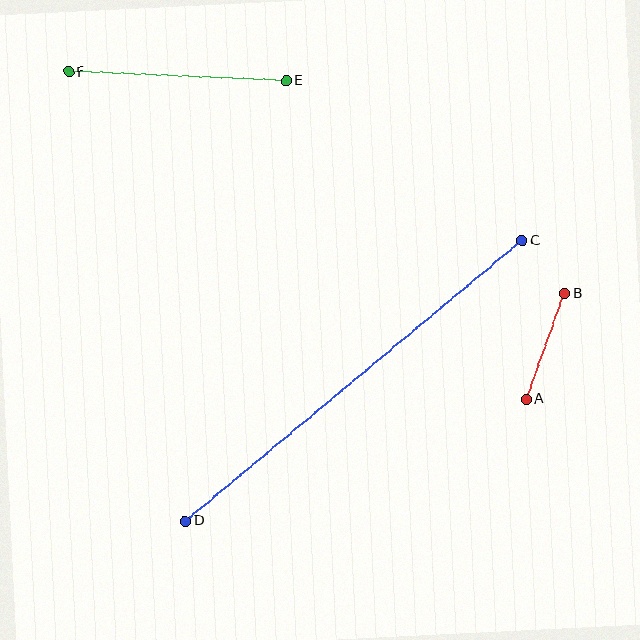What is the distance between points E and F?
The distance is approximately 218 pixels.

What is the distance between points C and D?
The distance is approximately 438 pixels.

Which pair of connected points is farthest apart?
Points C and D are farthest apart.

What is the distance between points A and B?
The distance is approximately 112 pixels.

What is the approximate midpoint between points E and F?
The midpoint is at approximately (177, 76) pixels.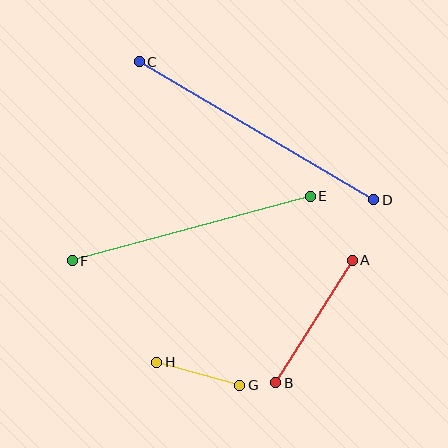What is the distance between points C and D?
The distance is approximately 272 pixels.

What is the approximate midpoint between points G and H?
The midpoint is at approximately (198, 374) pixels.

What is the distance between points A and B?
The distance is approximately 145 pixels.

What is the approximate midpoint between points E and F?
The midpoint is at approximately (191, 229) pixels.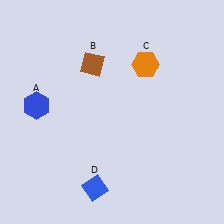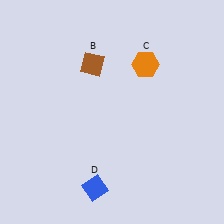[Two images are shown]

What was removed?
The blue hexagon (A) was removed in Image 2.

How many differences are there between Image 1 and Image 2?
There is 1 difference between the two images.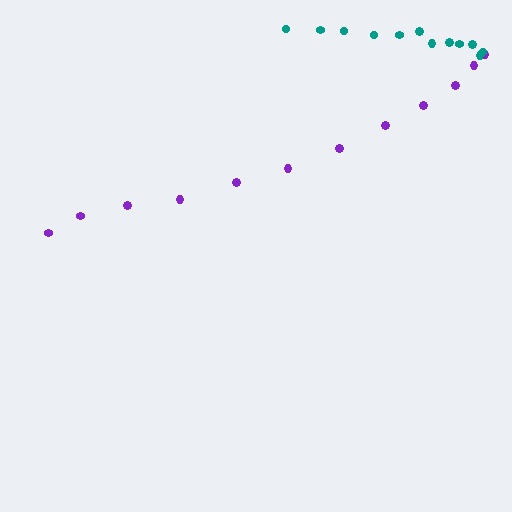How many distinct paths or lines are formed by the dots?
There are 2 distinct paths.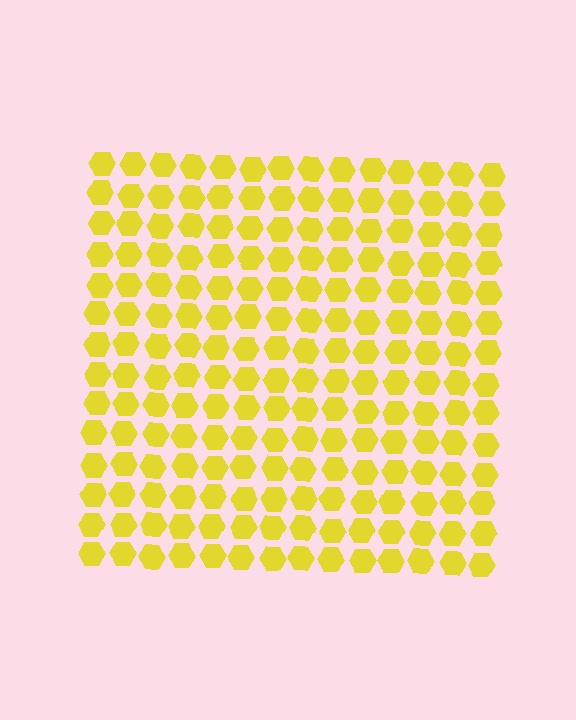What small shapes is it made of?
It is made of small hexagons.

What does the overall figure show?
The overall figure shows a square.